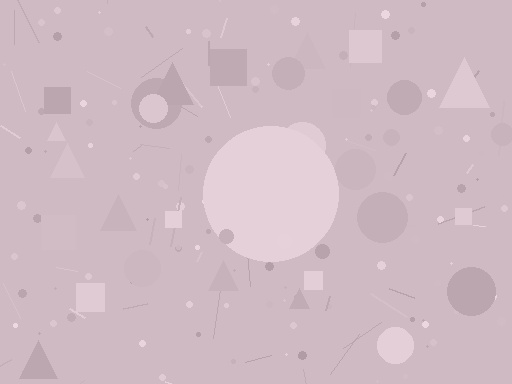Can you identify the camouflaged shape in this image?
The camouflaged shape is a circle.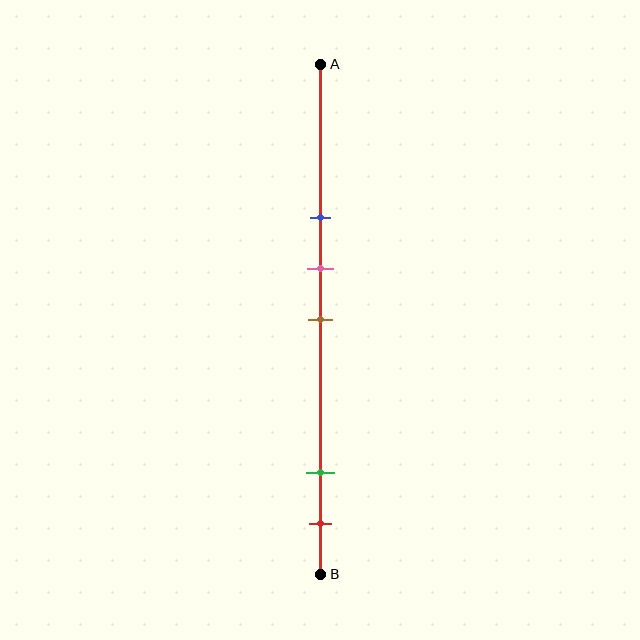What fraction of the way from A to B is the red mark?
The red mark is approximately 90% (0.9) of the way from A to B.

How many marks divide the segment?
There are 5 marks dividing the segment.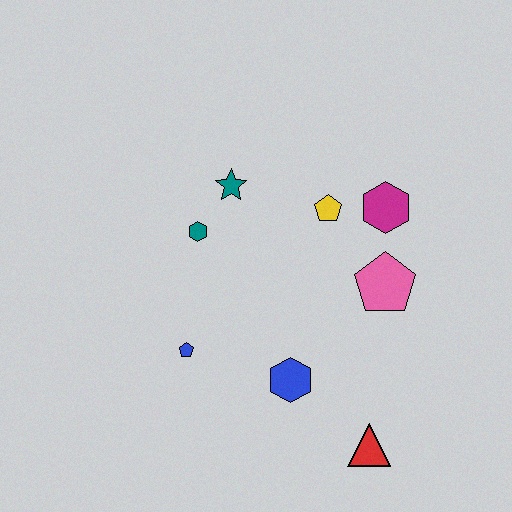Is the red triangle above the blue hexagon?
No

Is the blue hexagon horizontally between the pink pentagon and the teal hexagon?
Yes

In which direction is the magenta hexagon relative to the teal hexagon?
The magenta hexagon is to the right of the teal hexagon.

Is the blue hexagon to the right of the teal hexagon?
Yes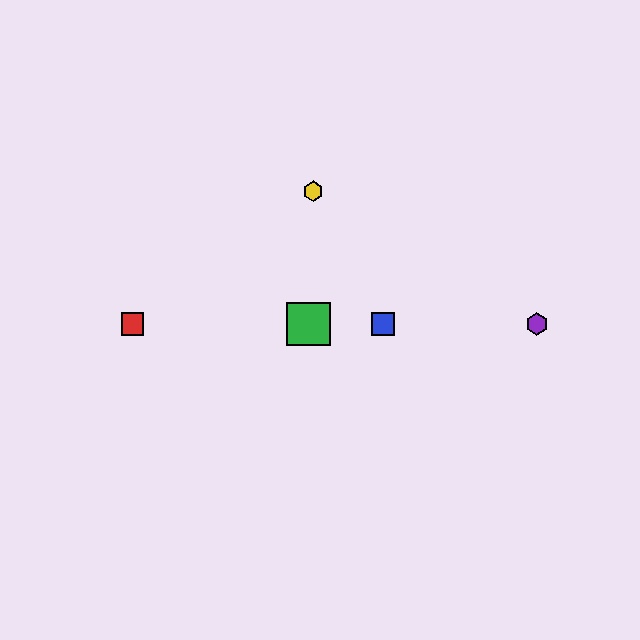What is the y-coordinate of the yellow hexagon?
The yellow hexagon is at y≈191.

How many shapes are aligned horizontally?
4 shapes (the red square, the blue square, the green square, the purple hexagon) are aligned horizontally.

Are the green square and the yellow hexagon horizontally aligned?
No, the green square is at y≈324 and the yellow hexagon is at y≈191.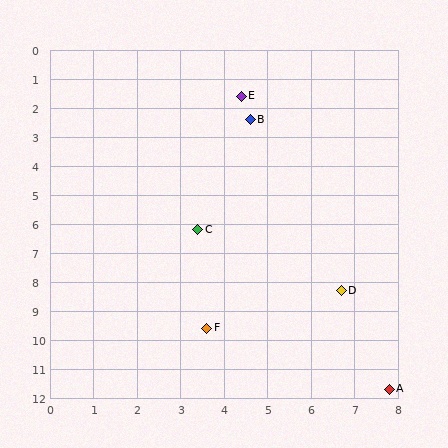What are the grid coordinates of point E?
Point E is at approximately (4.4, 1.6).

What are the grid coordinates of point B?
Point B is at approximately (4.6, 2.4).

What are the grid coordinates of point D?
Point D is at approximately (6.7, 8.3).